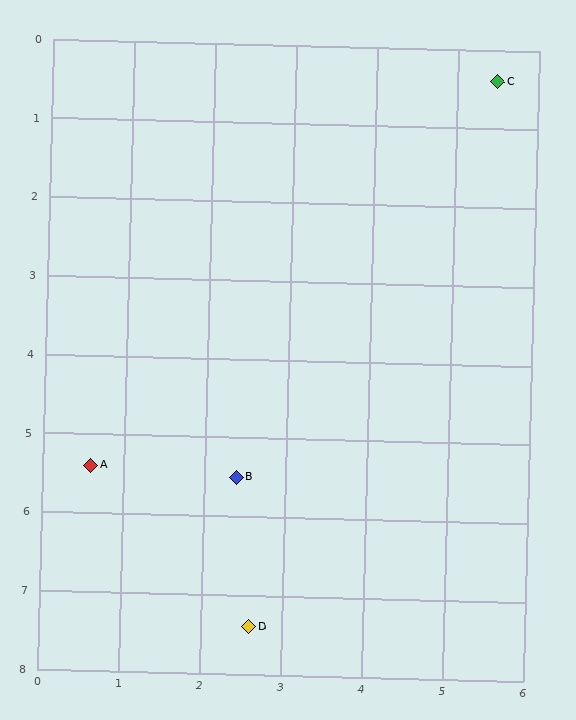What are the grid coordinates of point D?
Point D is at approximately (2.6, 7.4).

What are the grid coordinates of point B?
Point B is at approximately (2.4, 5.5).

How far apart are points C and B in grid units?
Points C and B are about 6.0 grid units apart.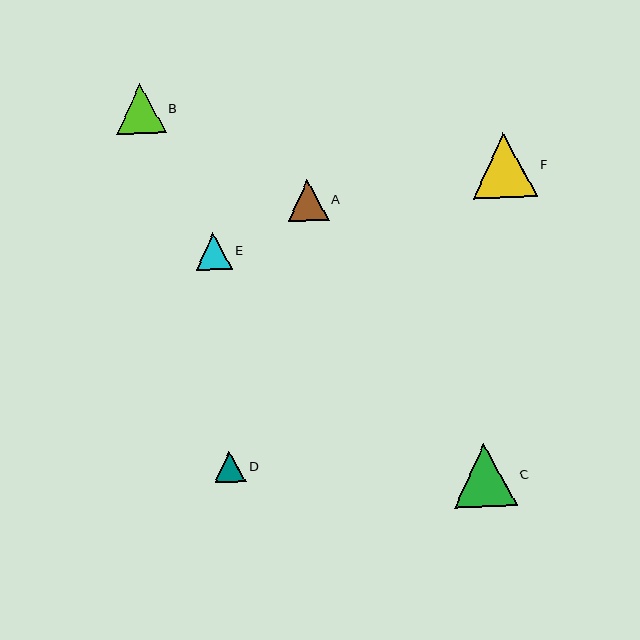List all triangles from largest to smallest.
From largest to smallest: F, C, B, A, E, D.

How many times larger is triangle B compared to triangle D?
Triangle B is approximately 1.6 times the size of triangle D.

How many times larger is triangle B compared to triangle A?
Triangle B is approximately 1.2 times the size of triangle A.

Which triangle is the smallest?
Triangle D is the smallest with a size of approximately 31 pixels.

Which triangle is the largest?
Triangle F is the largest with a size of approximately 64 pixels.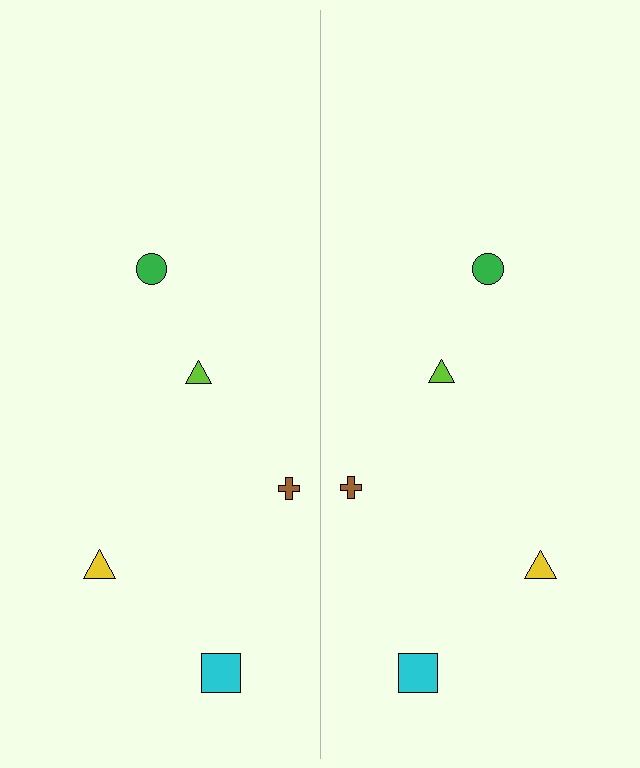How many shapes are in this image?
There are 10 shapes in this image.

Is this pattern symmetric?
Yes, this pattern has bilateral (reflection) symmetry.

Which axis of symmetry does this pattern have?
The pattern has a vertical axis of symmetry running through the center of the image.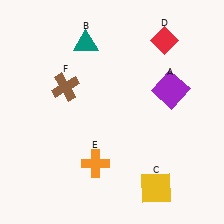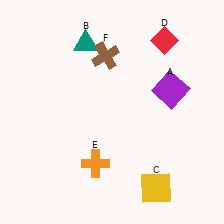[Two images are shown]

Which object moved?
The brown cross (F) moved right.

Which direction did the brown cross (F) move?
The brown cross (F) moved right.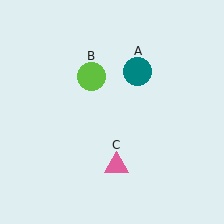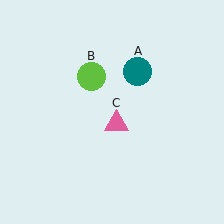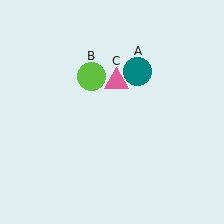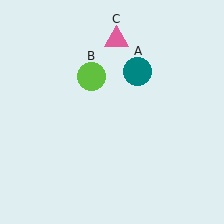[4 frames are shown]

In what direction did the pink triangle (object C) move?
The pink triangle (object C) moved up.